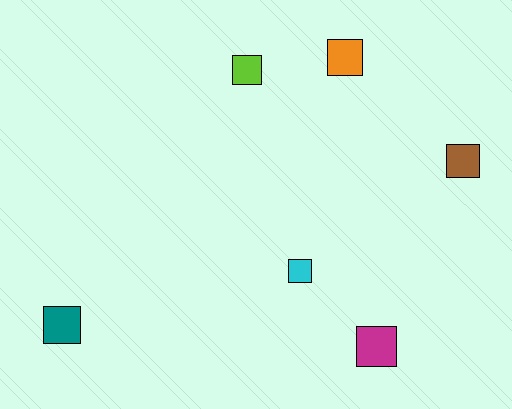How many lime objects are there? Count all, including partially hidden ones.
There is 1 lime object.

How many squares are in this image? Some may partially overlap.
There are 6 squares.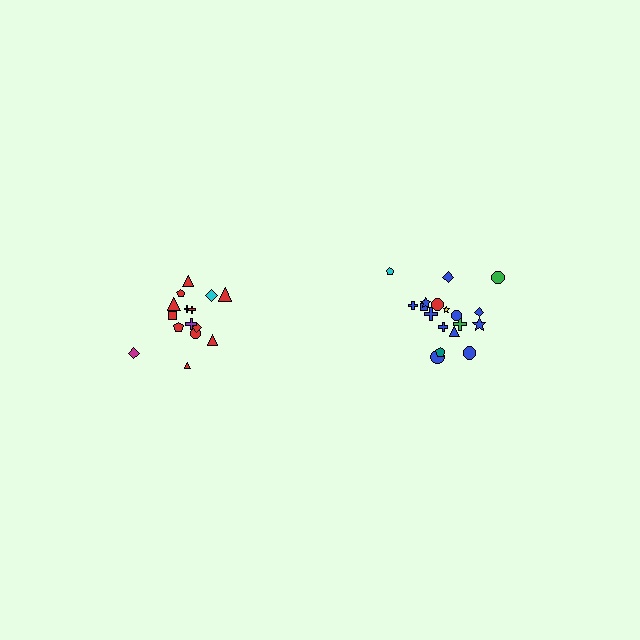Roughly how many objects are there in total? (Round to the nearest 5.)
Roughly 35 objects in total.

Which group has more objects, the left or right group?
The right group.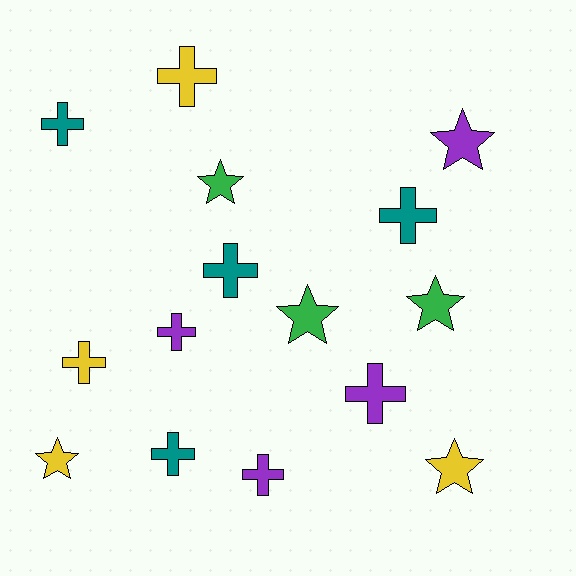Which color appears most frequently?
Purple, with 4 objects.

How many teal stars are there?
There are no teal stars.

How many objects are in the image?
There are 15 objects.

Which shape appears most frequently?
Cross, with 9 objects.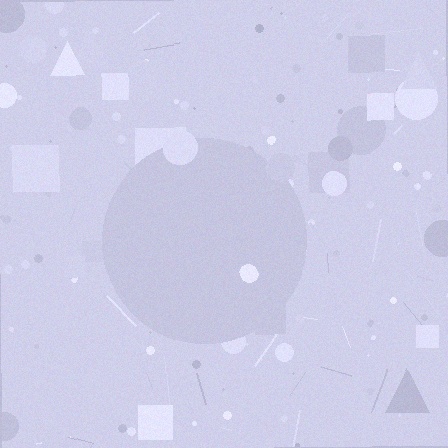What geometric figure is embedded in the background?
A circle is embedded in the background.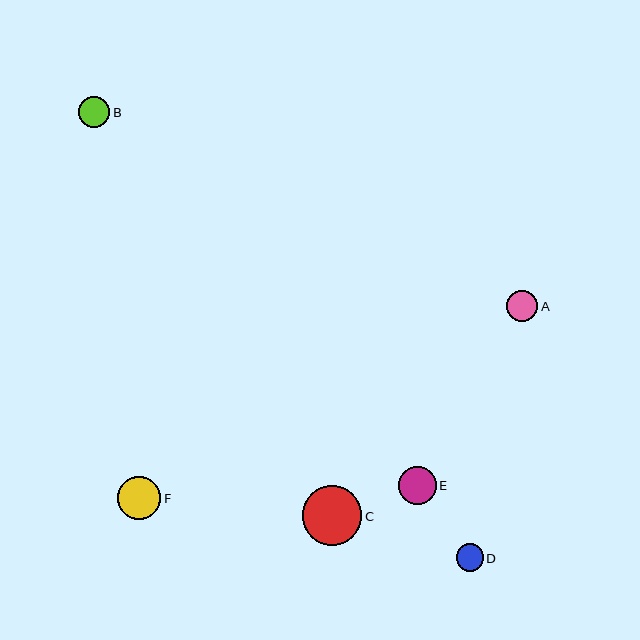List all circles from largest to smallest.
From largest to smallest: C, F, E, B, A, D.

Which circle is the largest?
Circle C is the largest with a size of approximately 60 pixels.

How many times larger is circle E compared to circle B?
Circle E is approximately 1.2 times the size of circle B.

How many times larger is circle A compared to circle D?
Circle A is approximately 1.1 times the size of circle D.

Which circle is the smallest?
Circle D is the smallest with a size of approximately 27 pixels.